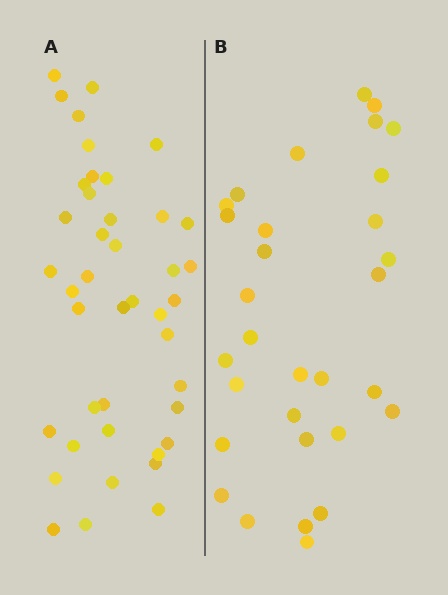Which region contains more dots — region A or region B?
Region A (the left region) has more dots.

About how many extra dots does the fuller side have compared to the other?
Region A has roughly 12 or so more dots than region B.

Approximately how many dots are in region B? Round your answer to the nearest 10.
About 30 dots. (The exact count is 31, which rounds to 30.)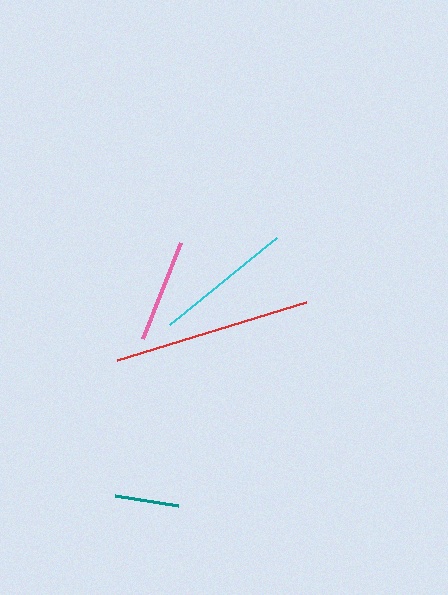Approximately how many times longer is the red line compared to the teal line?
The red line is approximately 3.1 times the length of the teal line.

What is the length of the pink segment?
The pink segment is approximately 103 pixels long.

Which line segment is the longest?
The red line is the longest at approximately 197 pixels.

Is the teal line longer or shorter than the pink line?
The pink line is longer than the teal line.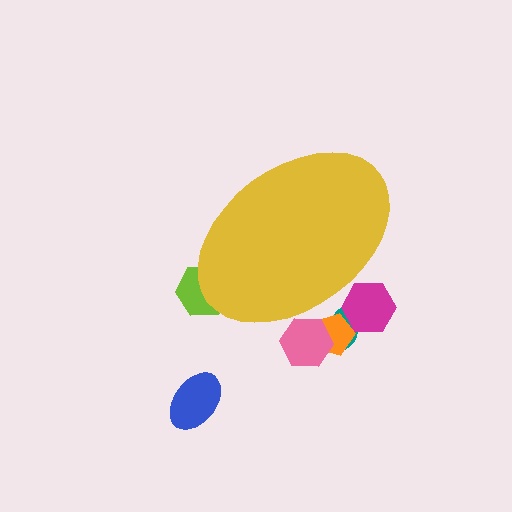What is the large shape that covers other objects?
A yellow ellipse.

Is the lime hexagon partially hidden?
Yes, the lime hexagon is partially hidden behind the yellow ellipse.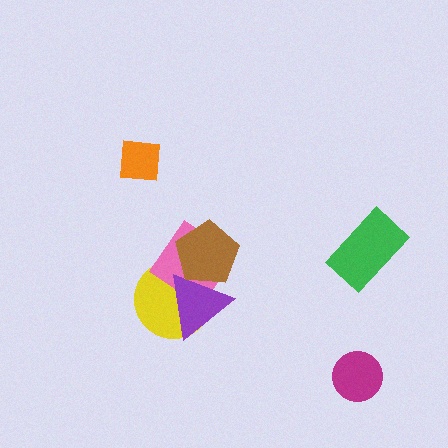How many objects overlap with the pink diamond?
3 objects overlap with the pink diamond.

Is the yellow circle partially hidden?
Yes, it is partially covered by another shape.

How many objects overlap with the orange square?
0 objects overlap with the orange square.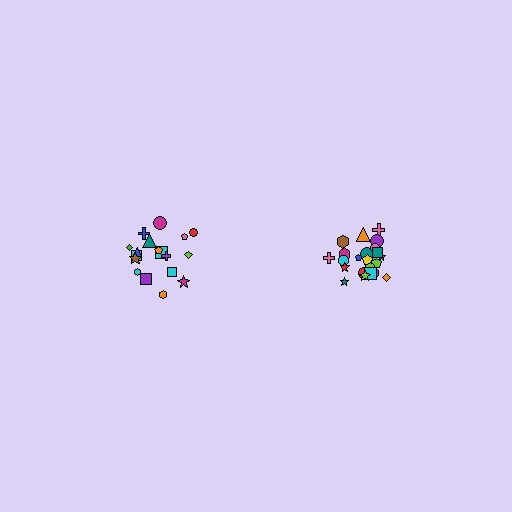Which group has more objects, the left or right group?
The right group.